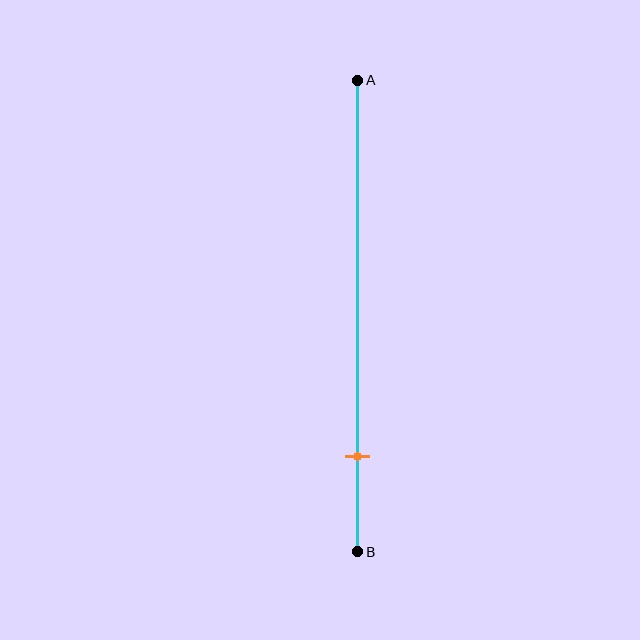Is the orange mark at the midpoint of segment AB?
No, the mark is at about 80% from A, not at the 50% midpoint.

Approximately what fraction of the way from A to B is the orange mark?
The orange mark is approximately 80% of the way from A to B.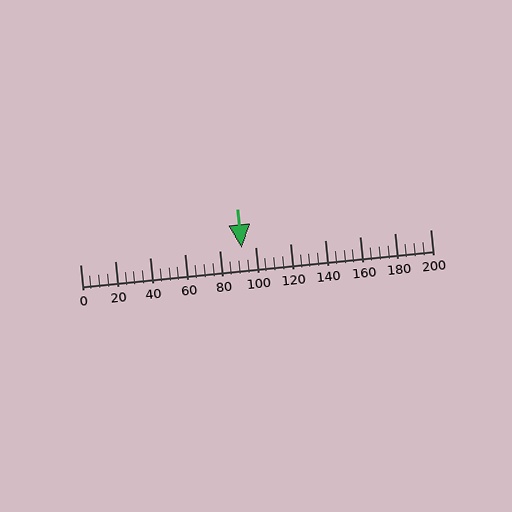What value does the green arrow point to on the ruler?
The green arrow points to approximately 92.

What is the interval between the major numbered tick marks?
The major tick marks are spaced 20 units apart.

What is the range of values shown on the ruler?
The ruler shows values from 0 to 200.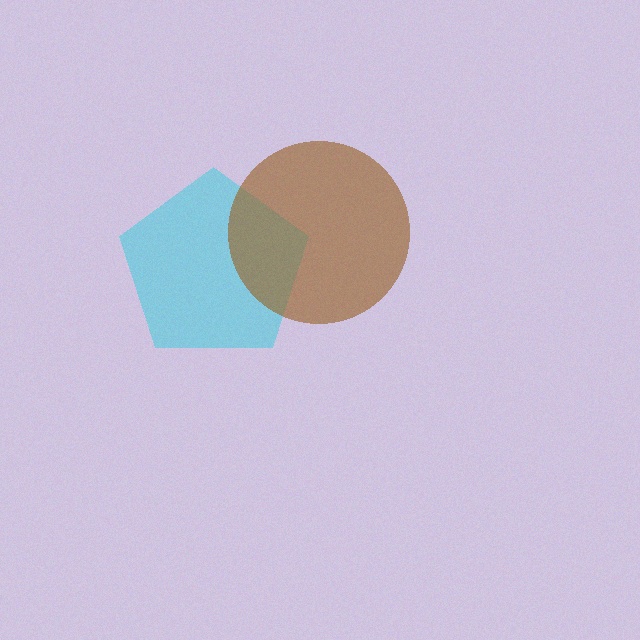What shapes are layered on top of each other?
The layered shapes are: a cyan pentagon, a brown circle.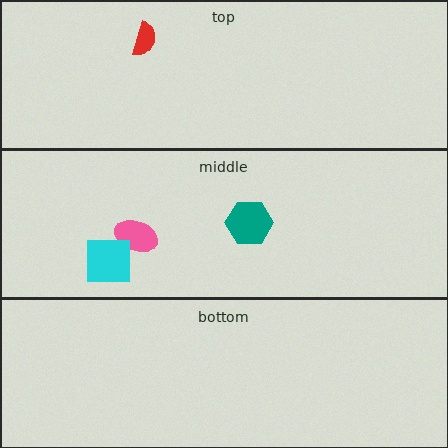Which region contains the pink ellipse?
The middle region.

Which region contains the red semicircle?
The top region.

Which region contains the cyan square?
The middle region.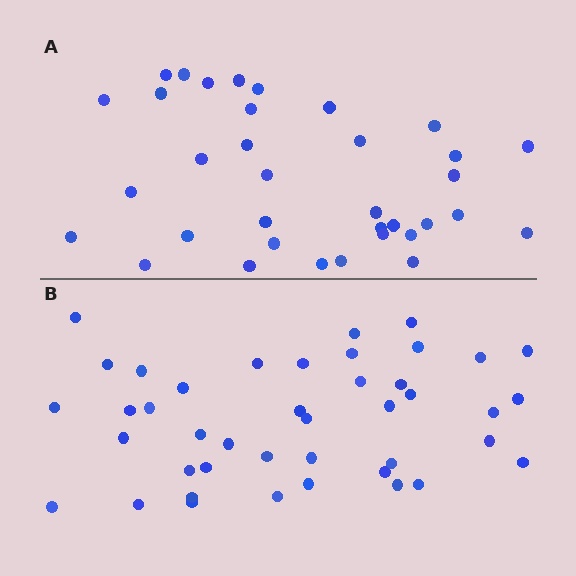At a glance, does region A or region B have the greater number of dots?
Region B (the bottom region) has more dots.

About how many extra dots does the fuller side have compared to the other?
Region B has roughly 8 or so more dots than region A.